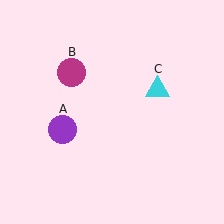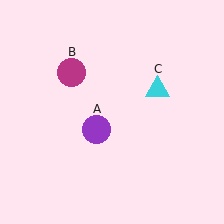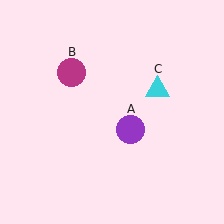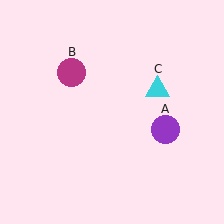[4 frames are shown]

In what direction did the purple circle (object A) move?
The purple circle (object A) moved right.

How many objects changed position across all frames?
1 object changed position: purple circle (object A).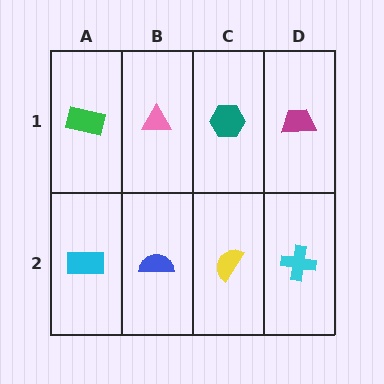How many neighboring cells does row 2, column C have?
3.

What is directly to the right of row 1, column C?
A magenta trapezoid.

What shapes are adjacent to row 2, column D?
A magenta trapezoid (row 1, column D), a yellow semicircle (row 2, column C).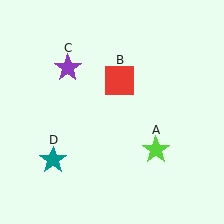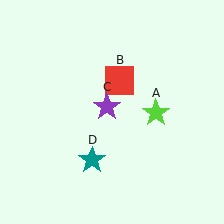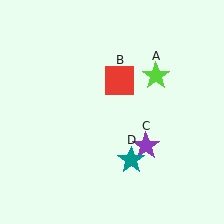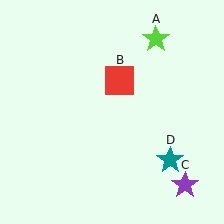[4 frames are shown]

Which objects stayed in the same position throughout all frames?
Red square (object B) remained stationary.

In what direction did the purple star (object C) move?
The purple star (object C) moved down and to the right.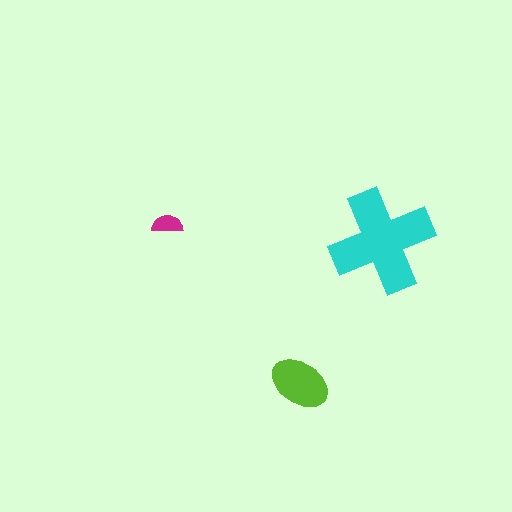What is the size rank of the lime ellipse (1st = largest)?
2nd.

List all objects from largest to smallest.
The cyan cross, the lime ellipse, the magenta semicircle.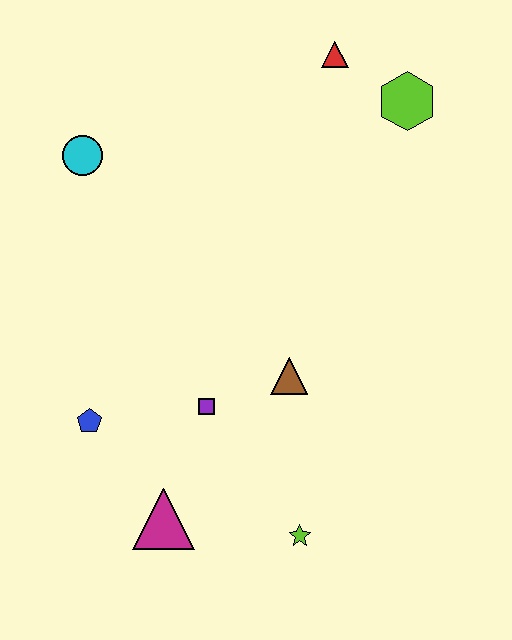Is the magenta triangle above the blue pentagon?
No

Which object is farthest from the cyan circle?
The lime star is farthest from the cyan circle.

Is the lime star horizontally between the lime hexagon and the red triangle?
No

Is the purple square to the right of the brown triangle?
No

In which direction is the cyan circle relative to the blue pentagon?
The cyan circle is above the blue pentagon.